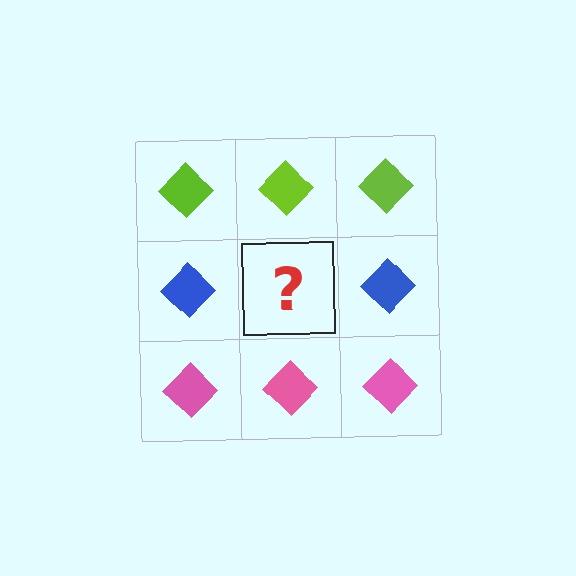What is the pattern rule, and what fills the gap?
The rule is that each row has a consistent color. The gap should be filled with a blue diamond.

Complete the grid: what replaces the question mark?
The question mark should be replaced with a blue diamond.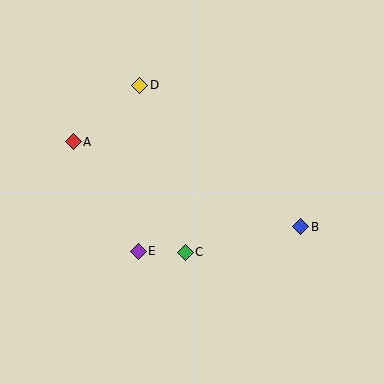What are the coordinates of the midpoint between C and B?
The midpoint between C and B is at (243, 240).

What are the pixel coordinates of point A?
Point A is at (73, 142).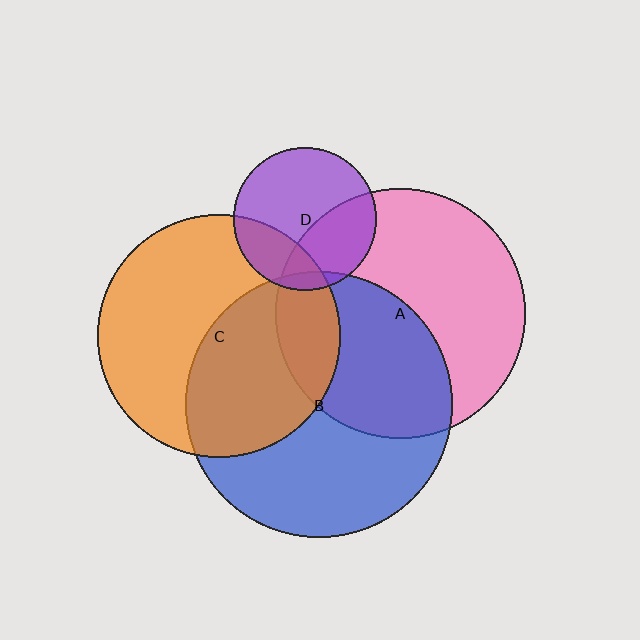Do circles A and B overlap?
Yes.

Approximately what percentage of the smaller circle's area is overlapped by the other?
Approximately 45%.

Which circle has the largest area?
Circle B (blue).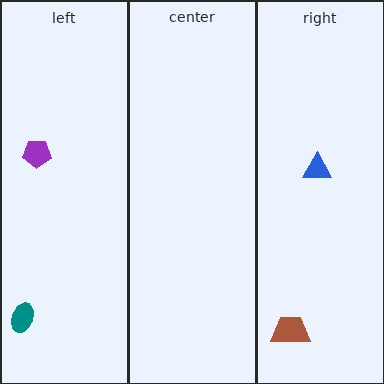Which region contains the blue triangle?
The right region.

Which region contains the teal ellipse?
The left region.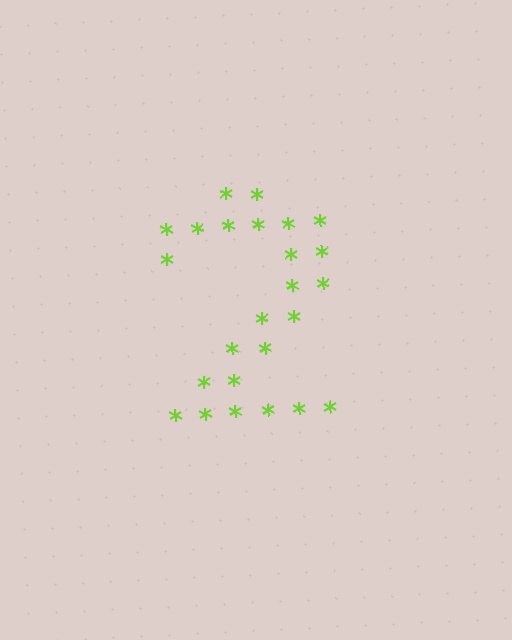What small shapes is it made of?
It is made of small asterisks.